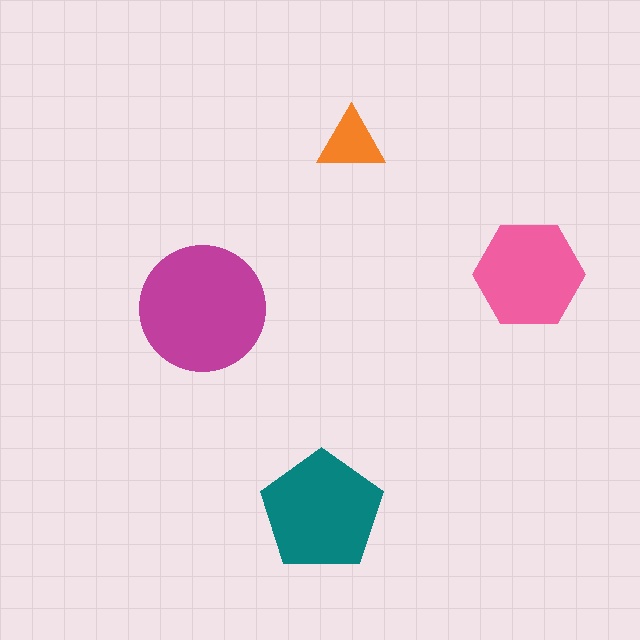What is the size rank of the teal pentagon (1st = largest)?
2nd.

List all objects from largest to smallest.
The magenta circle, the teal pentagon, the pink hexagon, the orange triangle.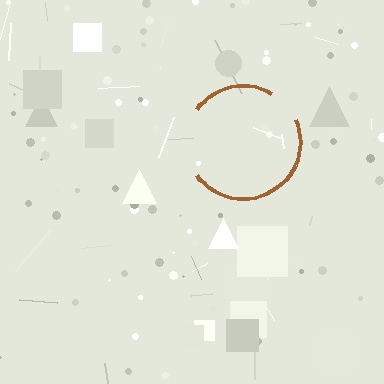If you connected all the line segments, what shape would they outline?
They would outline a circle.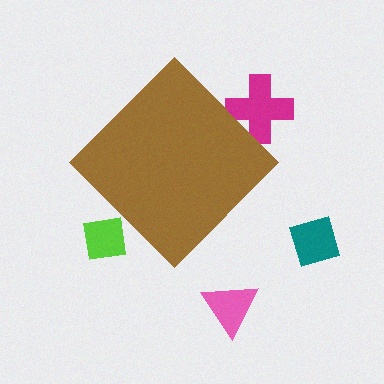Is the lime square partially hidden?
Yes, the lime square is partially hidden behind the brown diamond.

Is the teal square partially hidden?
No, the teal square is fully visible.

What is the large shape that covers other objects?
A brown diamond.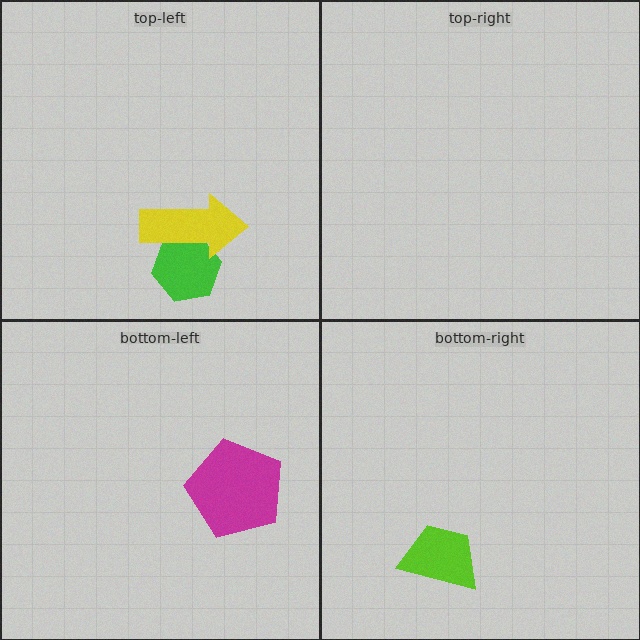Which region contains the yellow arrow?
The top-left region.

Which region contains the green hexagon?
The top-left region.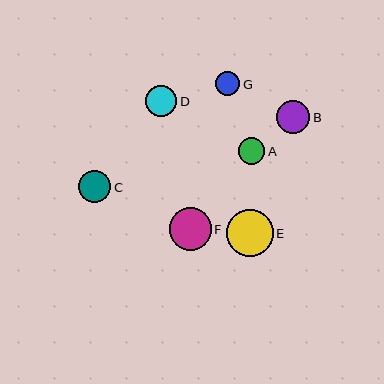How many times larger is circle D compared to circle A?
Circle D is approximately 1.2 times the size of circle A.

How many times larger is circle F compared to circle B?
Circle F is approximately 1.3 times the size of circle B.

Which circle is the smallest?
Circle G is the smallest with a size of approximately 24 pixels.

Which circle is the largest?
Circle E is the largest with a size of approximately 47 pixels.